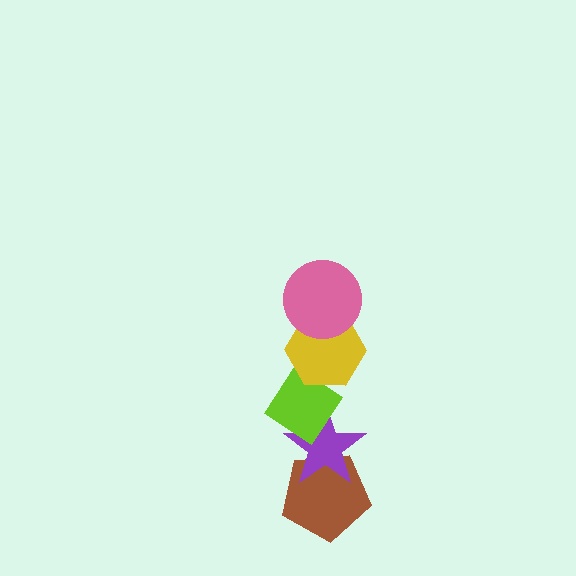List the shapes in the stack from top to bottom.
From top to bottom: the pink circle, the yellow hexagon, the lime diamond, the purple star, the brown pentagon.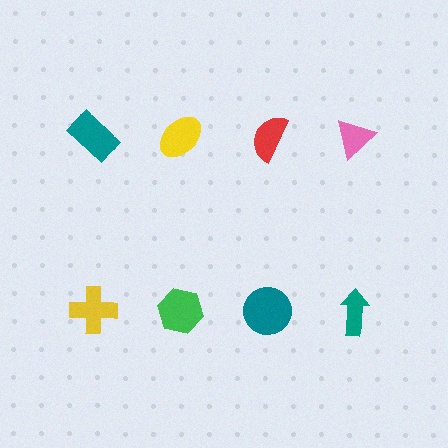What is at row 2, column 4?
A teal arrow.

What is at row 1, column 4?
A pink triangle.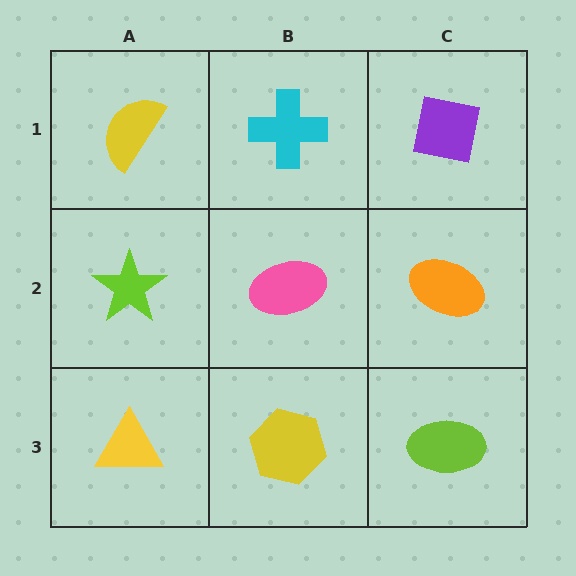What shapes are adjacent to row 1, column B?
A pink ellipse (row 2, column B), a yellow semicircle (row 1, column A), a purple square (row 1, column C).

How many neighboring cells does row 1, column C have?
2.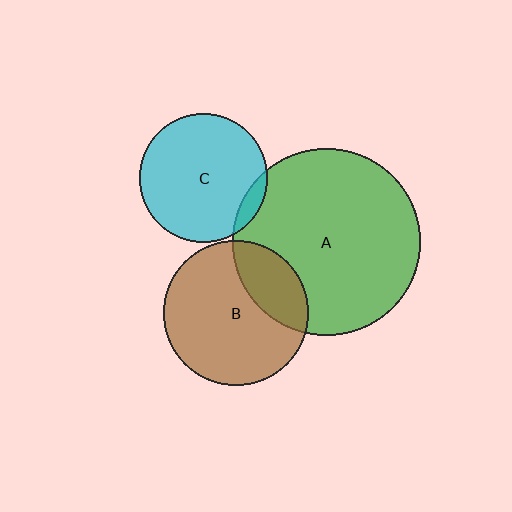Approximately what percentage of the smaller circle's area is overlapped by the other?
Approximately 10%.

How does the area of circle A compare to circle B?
Approximately 1.7 times.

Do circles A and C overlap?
Yes.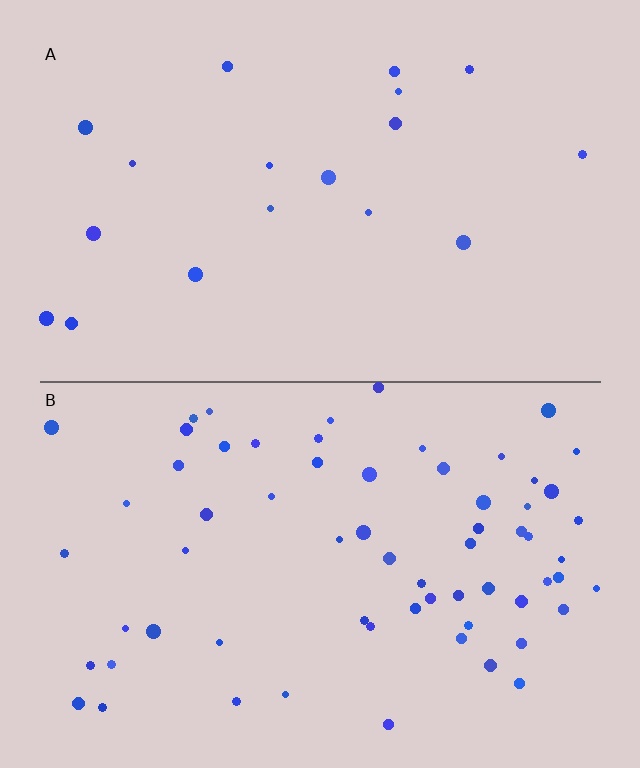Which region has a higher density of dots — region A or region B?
B (the bottom).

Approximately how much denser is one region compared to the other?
Approximately 3.7× — region B over region A.